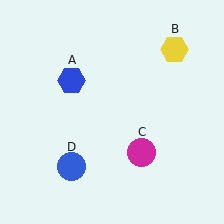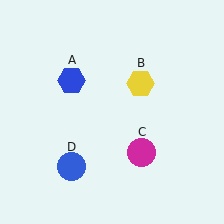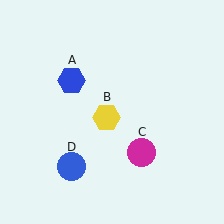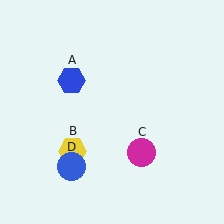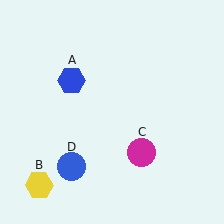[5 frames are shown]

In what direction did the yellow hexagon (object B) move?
The yellow hexagon (object B) moved down and to the left.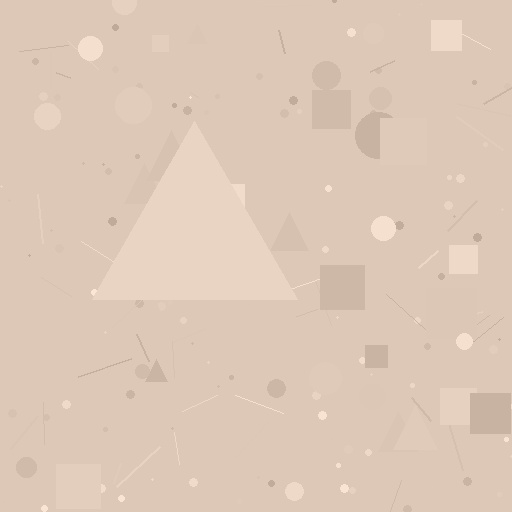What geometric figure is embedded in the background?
A triangle is embedded in the background.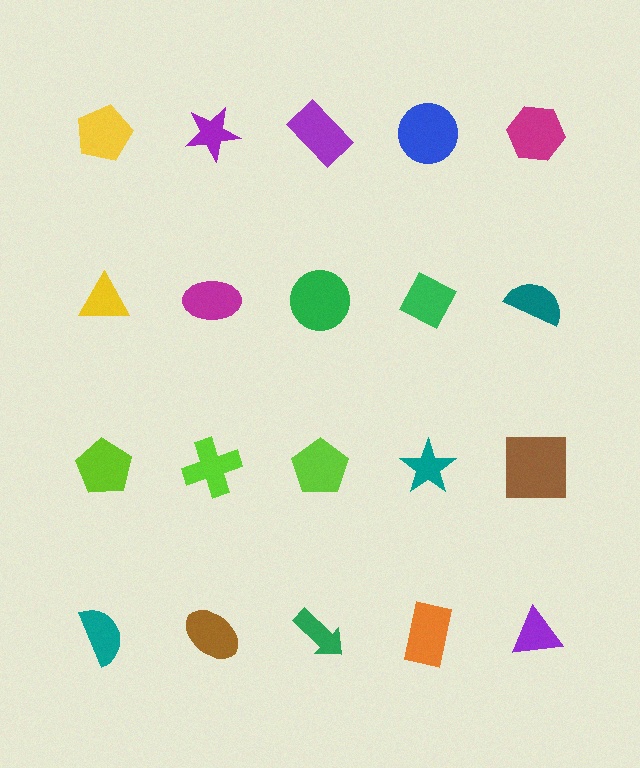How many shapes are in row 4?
5 shapes.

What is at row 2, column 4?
A green diamond.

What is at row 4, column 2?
A brown ellipse.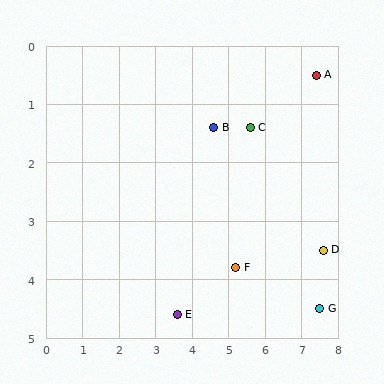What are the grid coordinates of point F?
Point F is at approximately (5.2, 3.8).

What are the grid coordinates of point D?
Point D is at approximately (7.6, 3.5).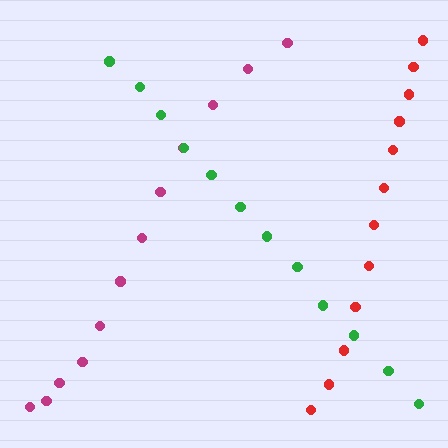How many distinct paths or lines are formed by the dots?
There are 3 distinct paths.